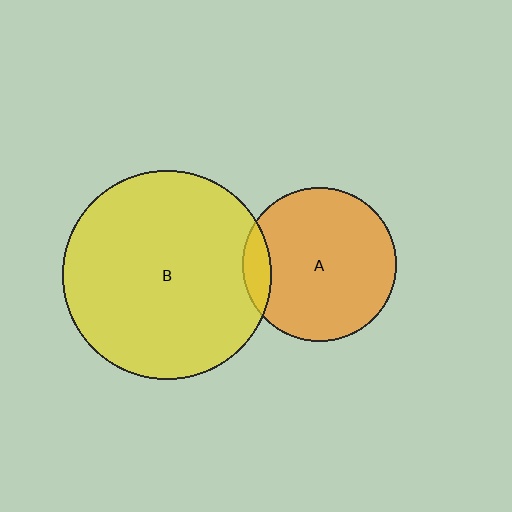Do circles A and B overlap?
Yes.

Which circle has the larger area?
Circle B (yellow).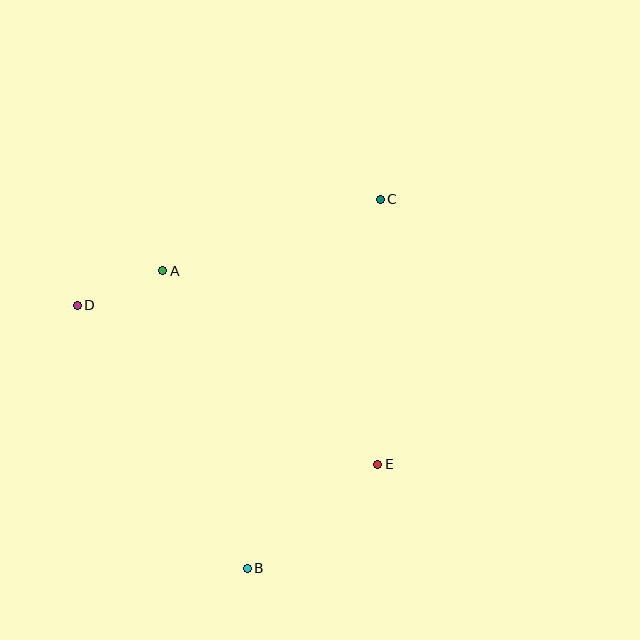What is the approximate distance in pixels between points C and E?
The distance between C and E is approximately 265 pixels.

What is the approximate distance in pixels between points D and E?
The distance between D and E is approximately 340 pixels.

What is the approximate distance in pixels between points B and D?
The distance between B and D is approximately 313 pixels.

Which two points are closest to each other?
Points A and D are closest to each other.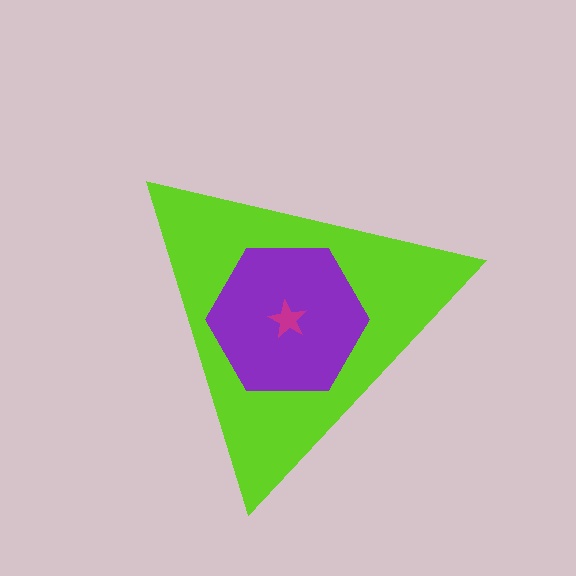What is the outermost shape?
The lime triangle.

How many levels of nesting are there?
3.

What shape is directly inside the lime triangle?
The purple hexagon.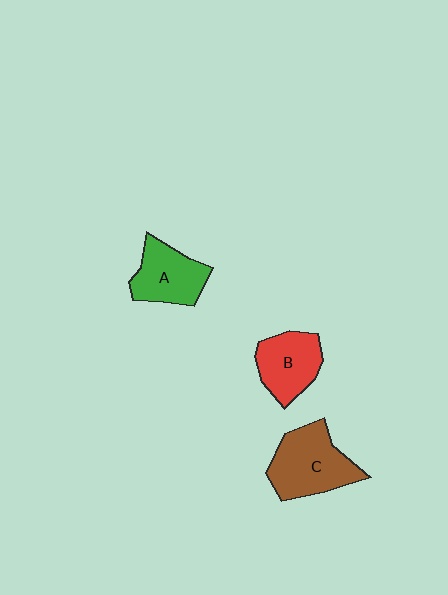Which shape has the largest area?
Shape C (brown).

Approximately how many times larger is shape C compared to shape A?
Approximately 1.3 times.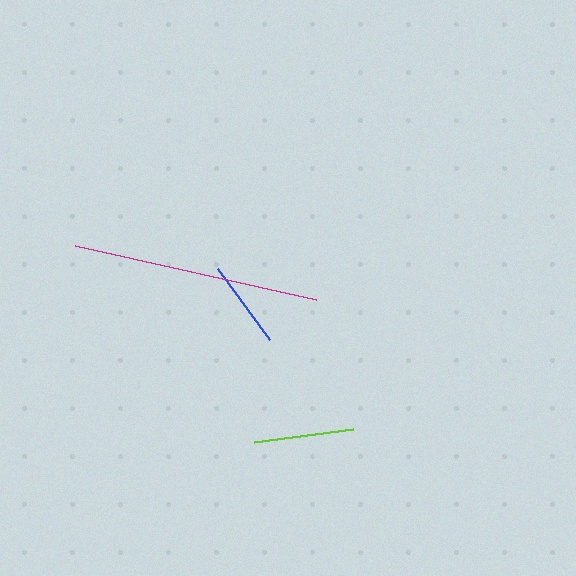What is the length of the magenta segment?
The magenta segment is approximately 247 pixels long.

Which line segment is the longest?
The magenta line is the longest at approximately 247 pixels.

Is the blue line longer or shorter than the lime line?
The lime line is longer than the blue line.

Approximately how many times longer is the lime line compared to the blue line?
The lime line is approximately 1.1 times the length of the blue line.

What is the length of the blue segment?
The blue segment is approximately 88 pixels long.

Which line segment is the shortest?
The blue line is the shortest at approximately 88 pixels.